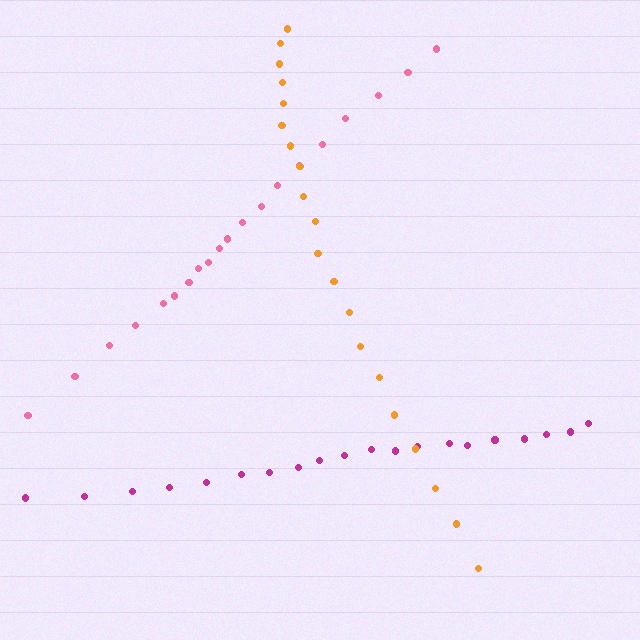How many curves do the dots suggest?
There are 3 distinct paths.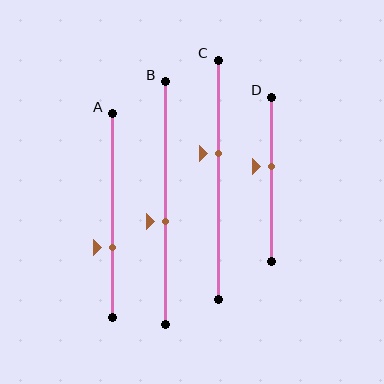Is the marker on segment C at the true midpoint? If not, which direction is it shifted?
No, the marker on segment C is shifted upward by about 11% of the segment length.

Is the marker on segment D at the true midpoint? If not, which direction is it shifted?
No, the marker on segment D is shifted upward by about 8% of the segment length.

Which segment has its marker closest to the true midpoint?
Segment B has its marker closest to the true midpoint.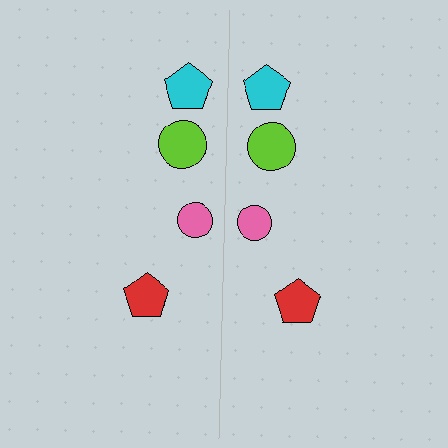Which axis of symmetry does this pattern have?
The pattern has a vertical axis of symmetry running through the center of the image.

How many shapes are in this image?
There are 8 shapes in this image.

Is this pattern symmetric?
Yes, this pattern has bilateral (reflection) symmetry.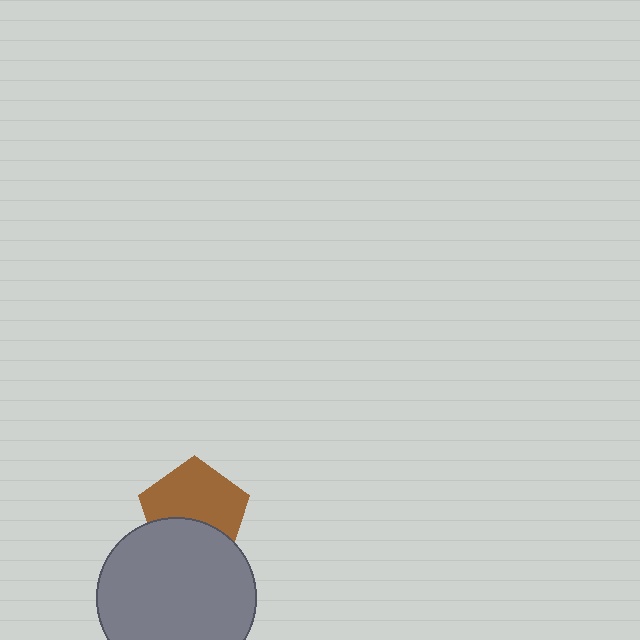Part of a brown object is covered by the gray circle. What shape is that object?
It is a pentagon.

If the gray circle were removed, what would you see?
You would see the complete brown pentagon.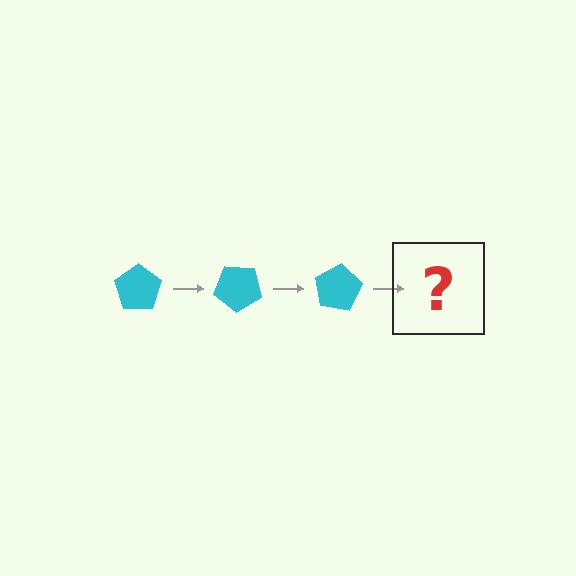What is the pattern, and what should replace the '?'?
The pattern is that the pentagon rotates 40 degrees each step. The '?' should be a cyan pentagon rotated 120 degrees.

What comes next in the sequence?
The next element should be a cyan pentagon rotated 120 degrees.